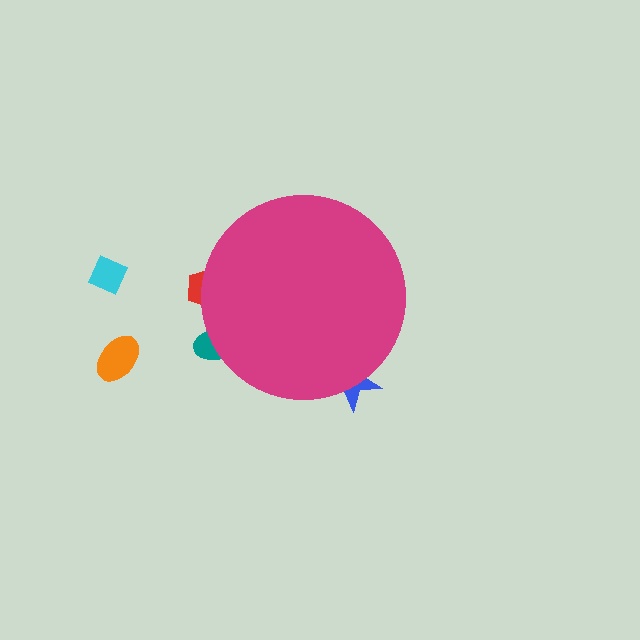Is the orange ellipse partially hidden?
No, the orange ellipse is fully visible.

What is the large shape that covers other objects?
A magenta circle.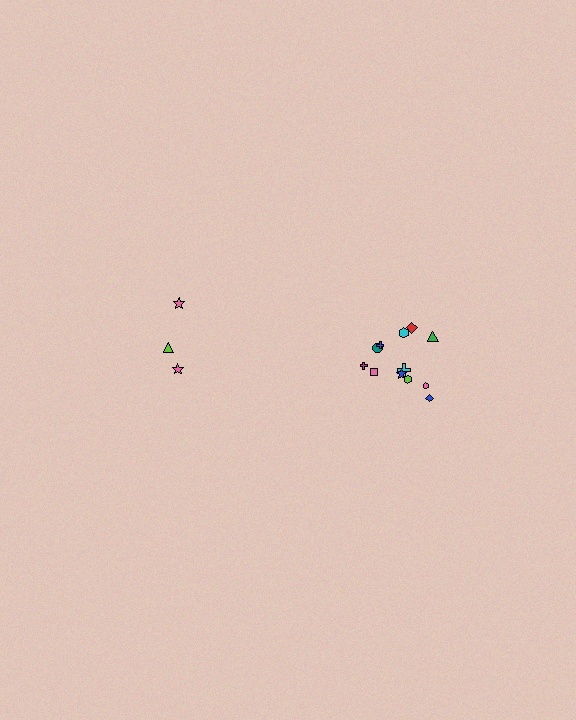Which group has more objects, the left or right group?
The right group.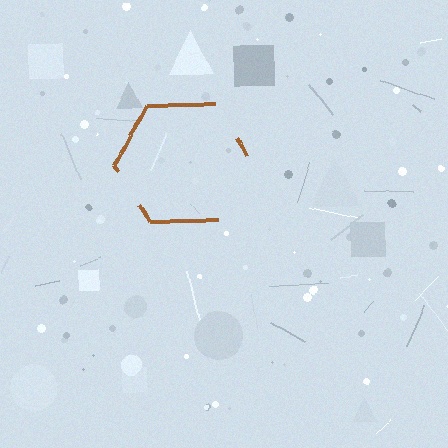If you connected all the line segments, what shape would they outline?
They would outline a hexagon.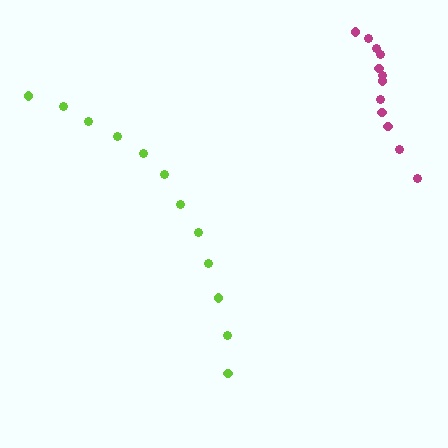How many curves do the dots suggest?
There are 2 distinct paths.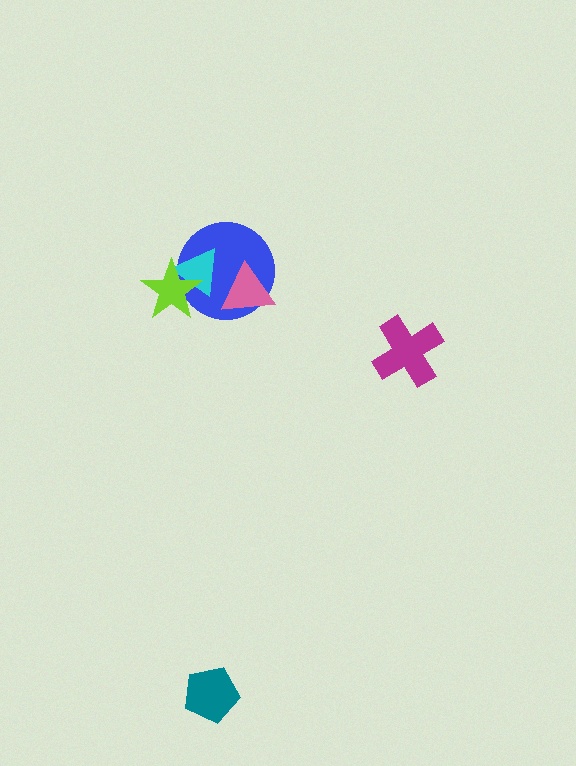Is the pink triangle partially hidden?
Yes, it is partially covered by another shape.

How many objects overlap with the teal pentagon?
0 objects overlap with the teal pentagon.